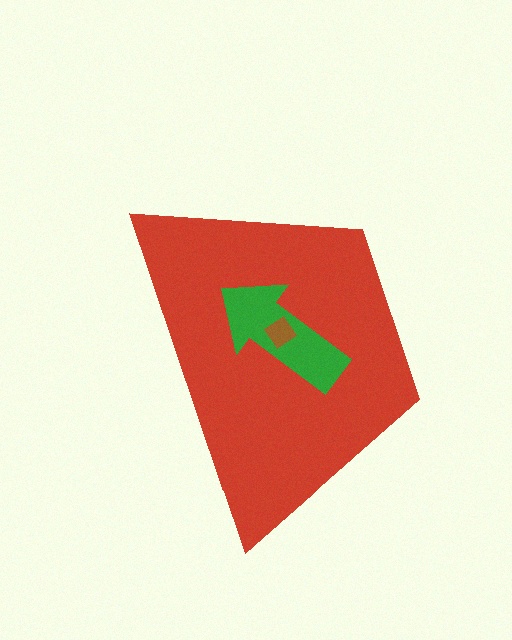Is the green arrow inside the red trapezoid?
Yes.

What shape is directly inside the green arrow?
The brown diamond.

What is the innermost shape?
The brown diamond.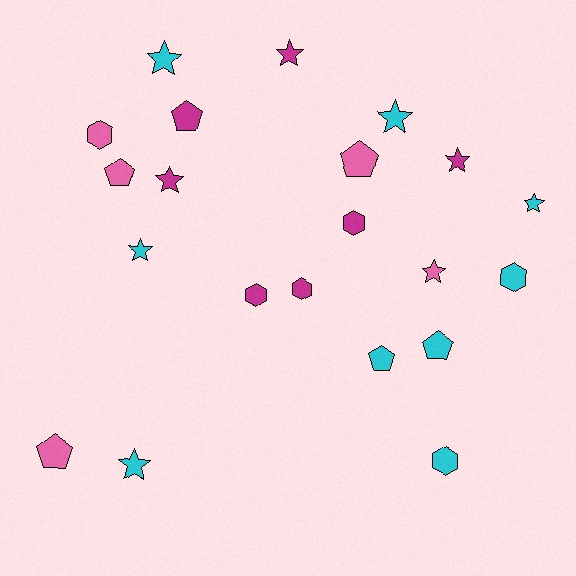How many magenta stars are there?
There are 3 magenta stars.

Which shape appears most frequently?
Star, with 9 objects.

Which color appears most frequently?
Cyan, with 9 objects.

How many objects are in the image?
There are 21 objects.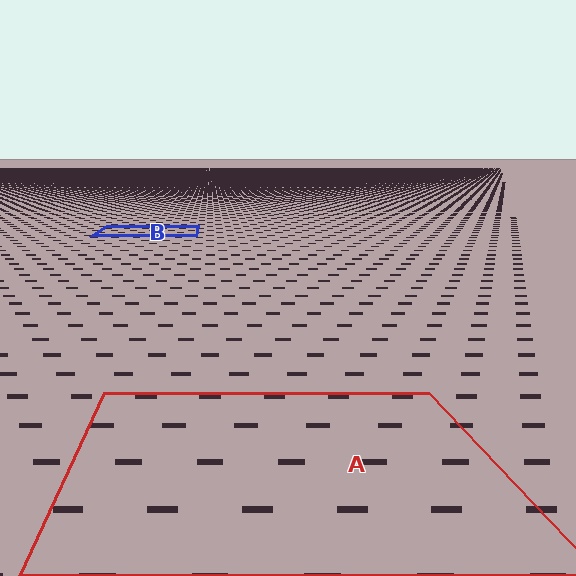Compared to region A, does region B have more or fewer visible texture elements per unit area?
Region B has more texture elements per unit area — they are packed more densely because it is farther away.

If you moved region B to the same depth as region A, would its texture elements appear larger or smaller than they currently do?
They would appear larger. At a closer depth, the same texture elements are projected at a bigger on-screen size.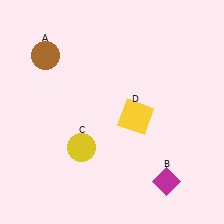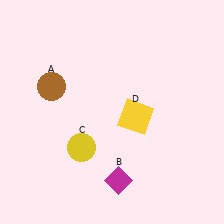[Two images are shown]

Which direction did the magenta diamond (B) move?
The magenta diamond (B) moved left.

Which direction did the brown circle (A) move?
The brown circle (A) moved down.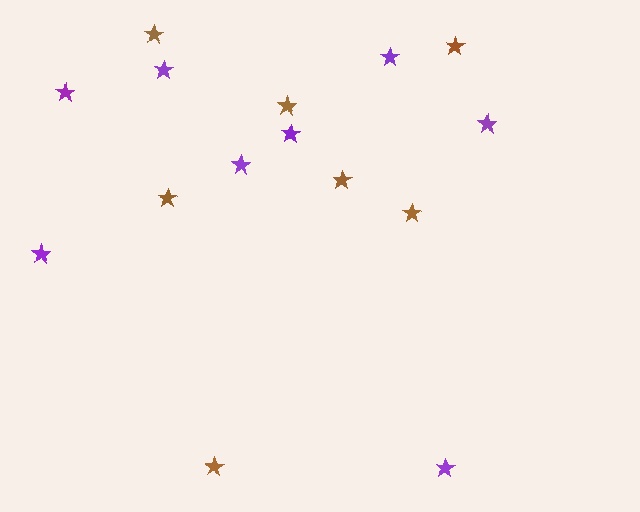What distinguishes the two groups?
There are 2 groups: one group of purple stars (8) and one group of brown stars (7).